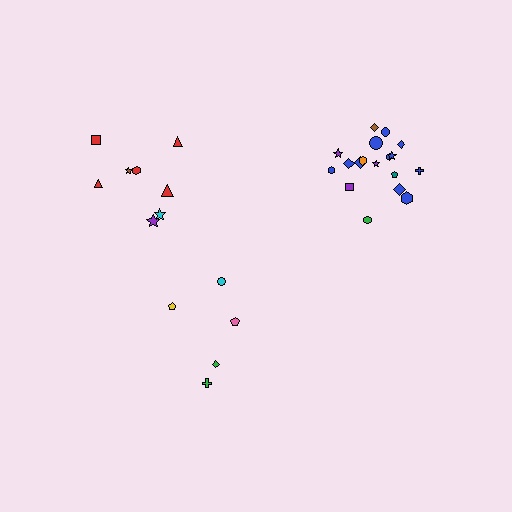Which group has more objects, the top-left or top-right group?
The top-right group.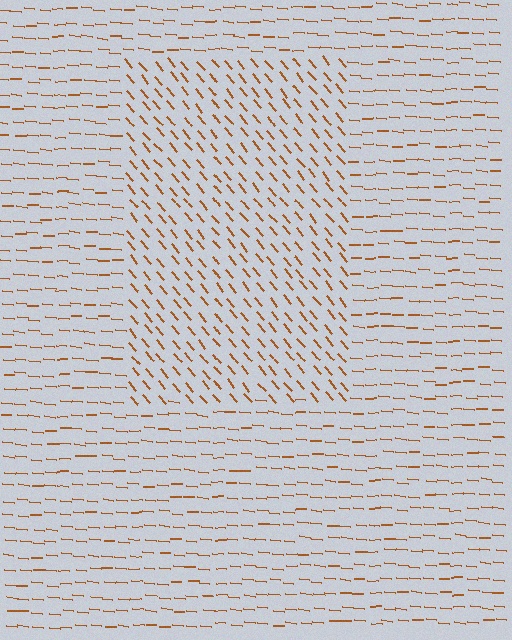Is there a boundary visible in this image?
Yes, there is a texture boundary formed by a change in line orientation.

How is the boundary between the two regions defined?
The boundary is defined purely by a change in line orientation (approximately 45 degrees difference). All lines are the same color and thickness.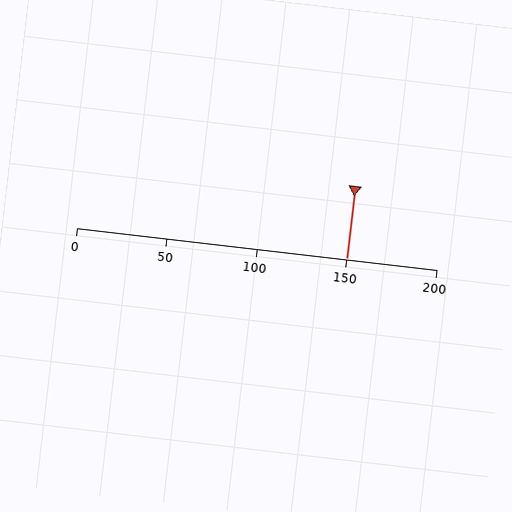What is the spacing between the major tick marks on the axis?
The major ticks are spaced 50 apart.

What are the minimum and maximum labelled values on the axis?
The axis runs from 0 to 200.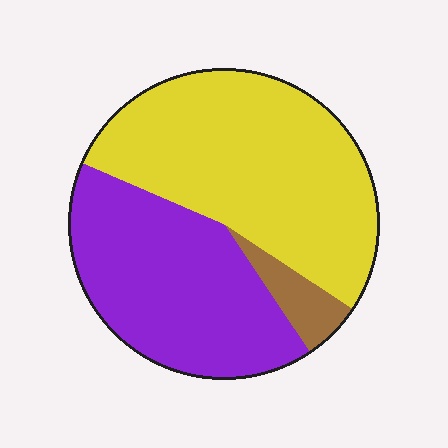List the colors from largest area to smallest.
From largest to smallest: yellow, purple, brown.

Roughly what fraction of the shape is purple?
Purple takes up about two fifths (2/5) of the shape.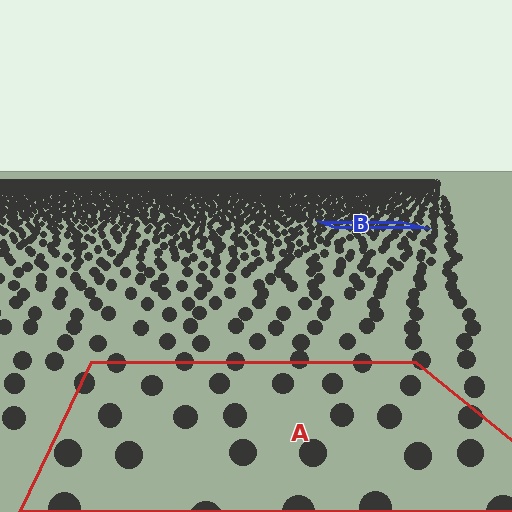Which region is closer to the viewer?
Region A is closer. The texture elements there are larger and more spread out.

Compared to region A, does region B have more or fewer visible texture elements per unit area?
Region B has more texture elements per unit area — they are packed more densely because it is farther away.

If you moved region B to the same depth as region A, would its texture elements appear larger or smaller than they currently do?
They would appear larger. At a closer depth, the same texture elements are projected at a bigger on-screen size.